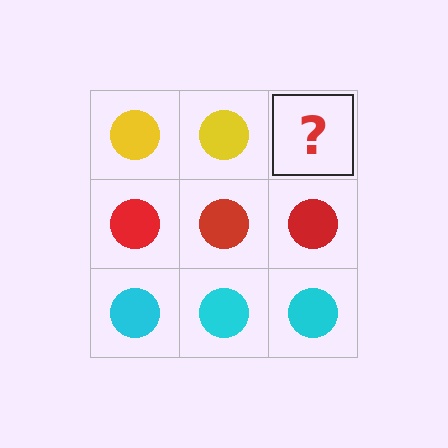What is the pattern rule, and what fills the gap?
The rule is that each row has a consistent color. The gap should be filled with a yellow circle.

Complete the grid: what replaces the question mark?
The question mark should be replaced with a yellow circle.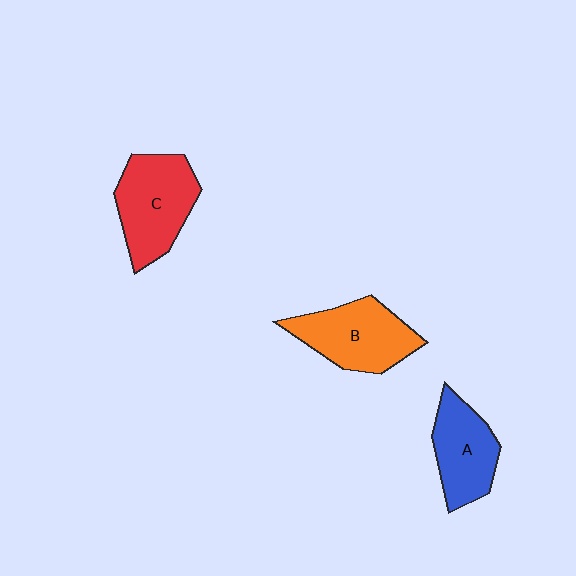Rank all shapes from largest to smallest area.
From largest to smallest: C (red), B (orange), A (blue).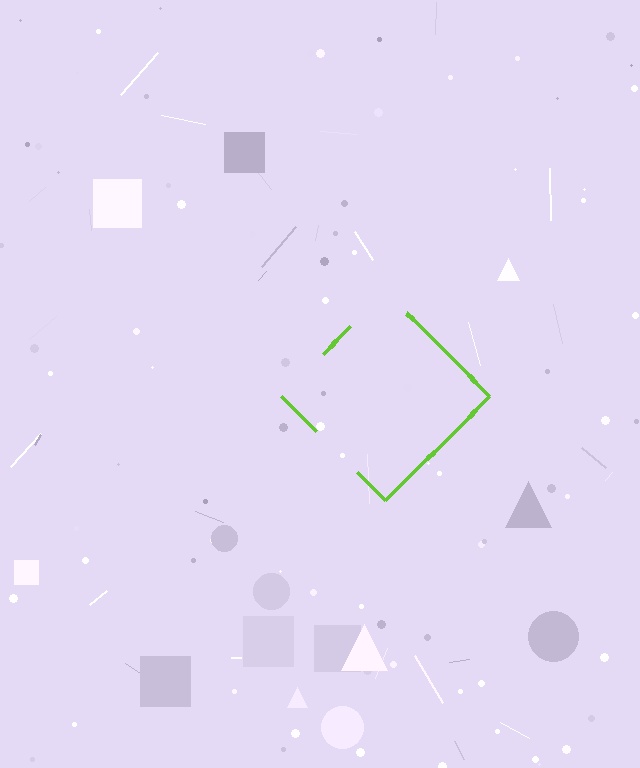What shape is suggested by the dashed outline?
The dashed outline suggests a diamond.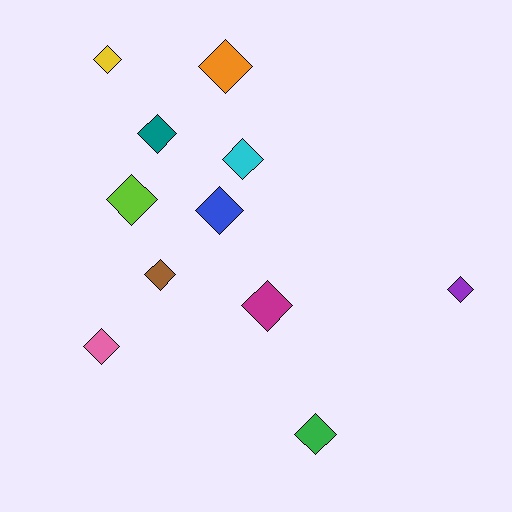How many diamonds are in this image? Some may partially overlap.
There are 11 diamonds.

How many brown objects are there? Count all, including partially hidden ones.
There is 1 brown object.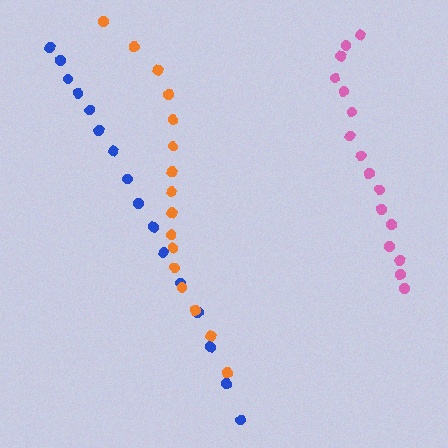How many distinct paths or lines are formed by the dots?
There are 3 distinct paths.